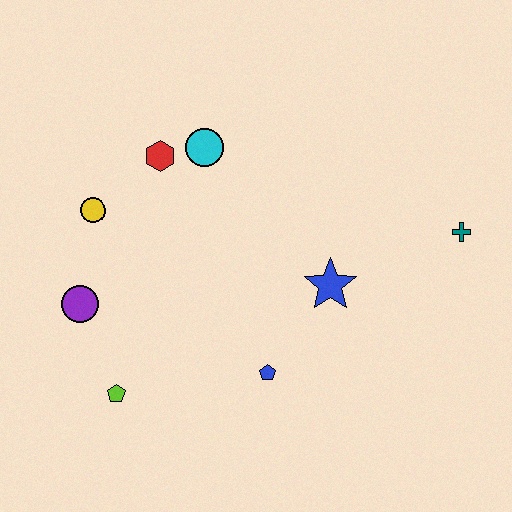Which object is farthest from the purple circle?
The teal cross is farthest from the purple circle.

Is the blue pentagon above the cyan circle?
No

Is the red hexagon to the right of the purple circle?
Yes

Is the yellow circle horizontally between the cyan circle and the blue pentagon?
No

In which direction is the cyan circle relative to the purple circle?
The cyan circle is above the purple circle.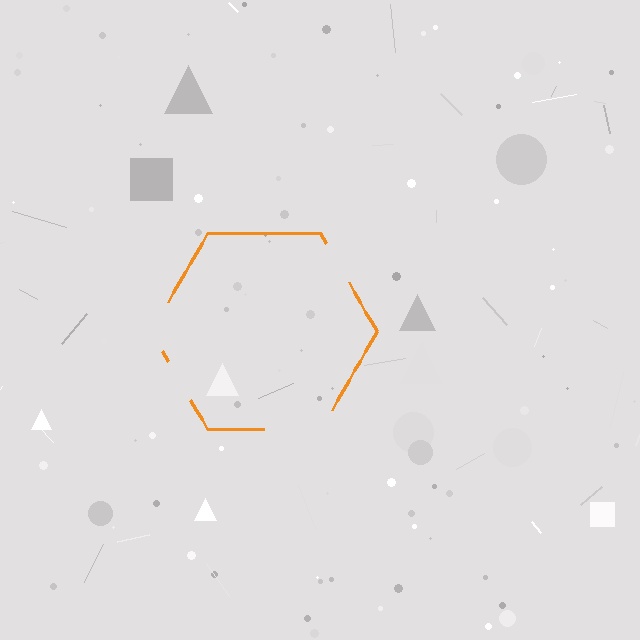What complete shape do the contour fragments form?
The contour fragments form a hexagon.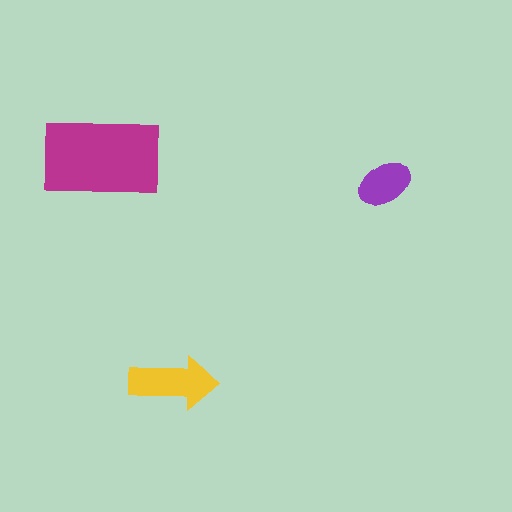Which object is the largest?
The magenta rectangle.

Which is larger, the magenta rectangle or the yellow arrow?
The magenta rectangle.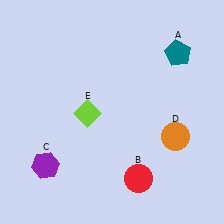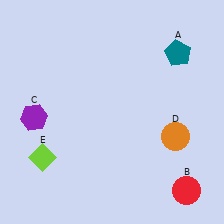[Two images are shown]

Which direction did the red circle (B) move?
The red circle (B) moved right.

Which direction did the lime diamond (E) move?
The lime diamond (E) moved left.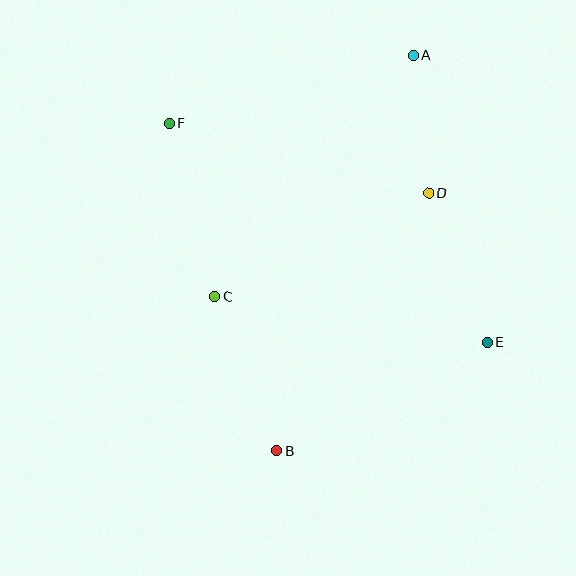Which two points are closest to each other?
Points A and D are closest to each other.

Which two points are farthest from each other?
Points A and B are farthest from each other.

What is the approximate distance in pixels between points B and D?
The distance between B and D is approximately 299 pixels.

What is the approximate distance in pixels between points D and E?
The distance between D and E is approximately 160 pixels.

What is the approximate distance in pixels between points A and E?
The distance between A and E is approximately 296 pixels.